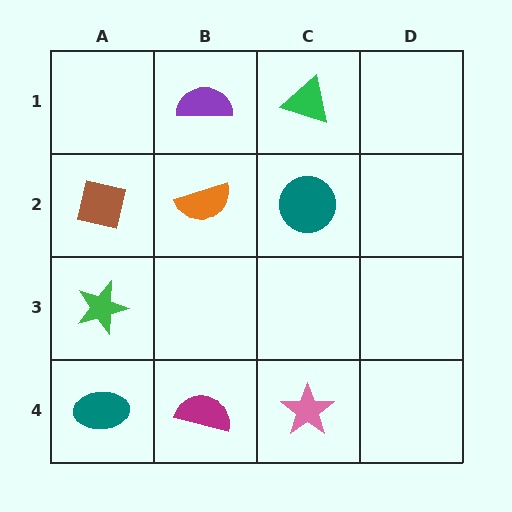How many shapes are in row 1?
2 shapes.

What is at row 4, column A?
A teal ellipse.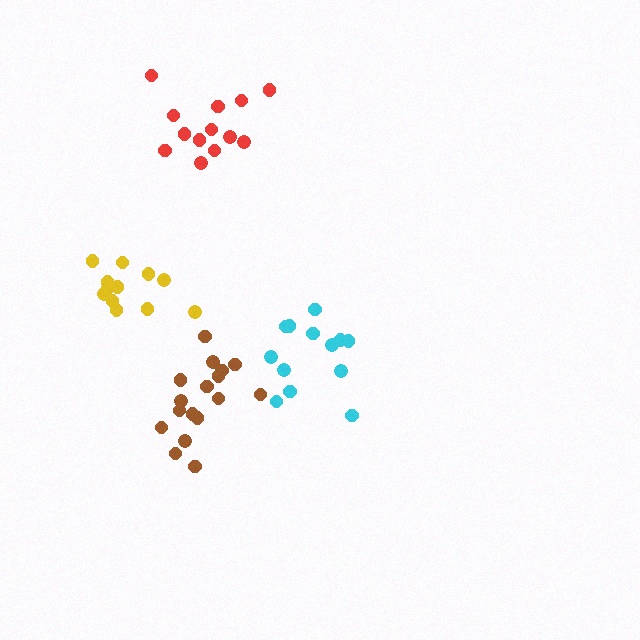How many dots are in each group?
Group 1: 13 dots, Group 2: 12 dots, Group 3: 13 dots, Group 4: 17 dots (55 total).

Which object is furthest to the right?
The cyan cluster is rightmost.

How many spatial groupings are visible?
There are 4 spatial groupings.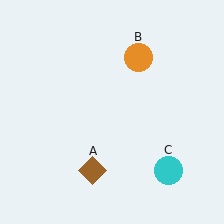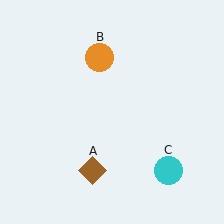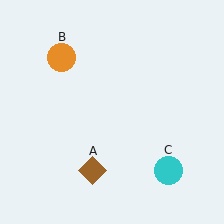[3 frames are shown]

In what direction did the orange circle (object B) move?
The orange circle (object B) moved left.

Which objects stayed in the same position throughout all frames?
Brown diamond (object A) and cyan circle (object C) remained stationary.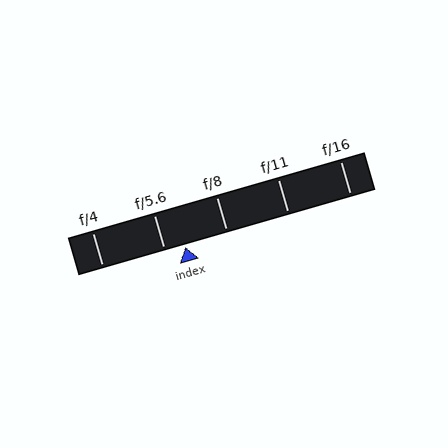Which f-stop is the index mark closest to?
The index mark is closest to f/5.6.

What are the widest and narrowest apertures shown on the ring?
The widest aperture shown is f/4 and the narrowest is f/16.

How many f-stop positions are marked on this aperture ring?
There are 5 f-stop positions marked.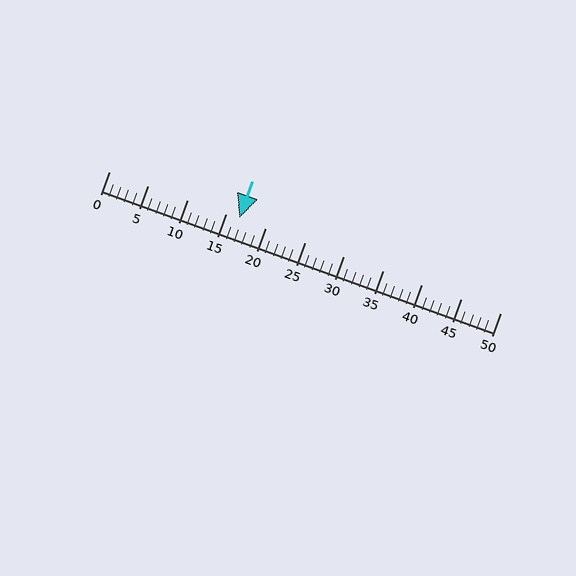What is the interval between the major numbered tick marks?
The major tick marks are spaced 5 units apart.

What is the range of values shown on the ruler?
The ruler shows values from 0 to 50.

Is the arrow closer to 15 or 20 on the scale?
The arrow is closer to 15.